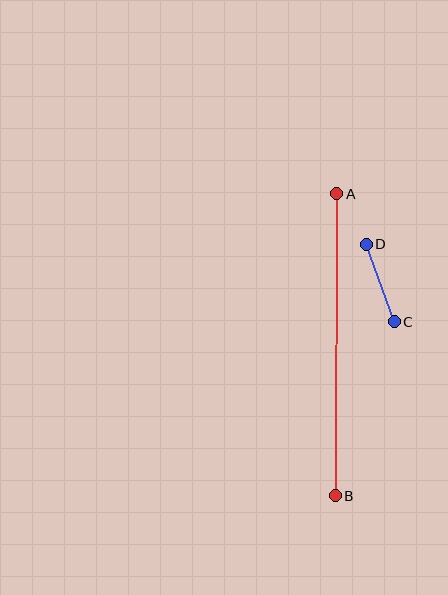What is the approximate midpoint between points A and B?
The midpoint is at approximately (336, 345) pixels.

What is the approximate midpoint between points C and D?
The midpoint is at approximately (380, 283) pixels.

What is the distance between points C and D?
The distance is approximately 83 pixels.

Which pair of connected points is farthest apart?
Points A and B are farthest apart.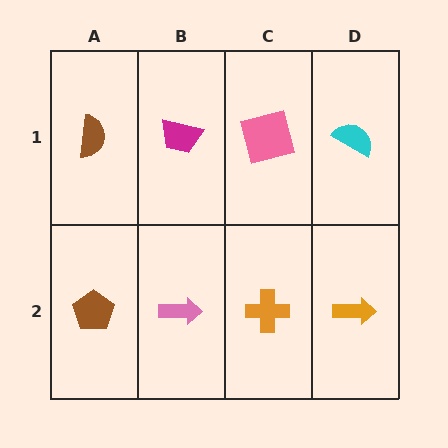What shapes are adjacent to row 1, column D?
An orange arrow (row 2, column D), a pink square (row 1, column C).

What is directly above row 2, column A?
A brown semicircle.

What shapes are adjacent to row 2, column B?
A magenta trapezoid (row 1, column B), a brown pentagon (row 2, column A), an orange cross (row 2, column C).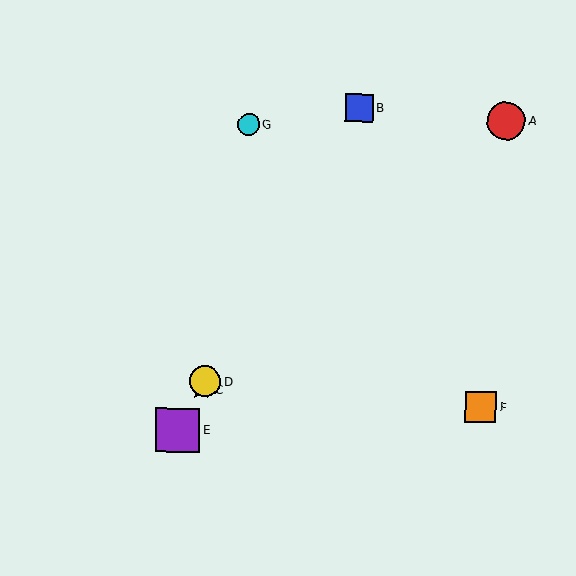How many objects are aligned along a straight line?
4 objects (B, C, D, E) are aligned along a straight line.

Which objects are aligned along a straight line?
Objects B, C, D, E are aligned along a straight line.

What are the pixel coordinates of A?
Object A is at (506, 121).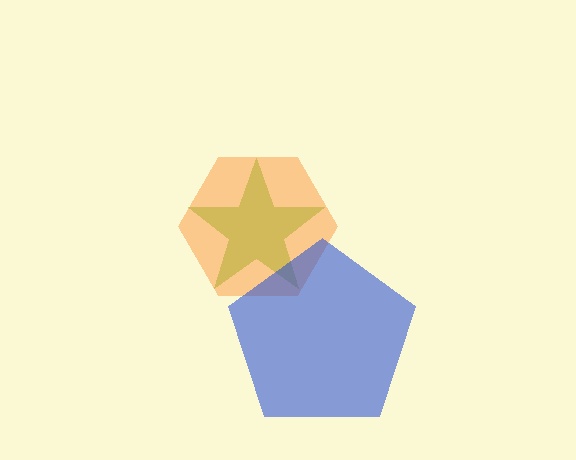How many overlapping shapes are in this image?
There are 3 overlapping shapes in the image.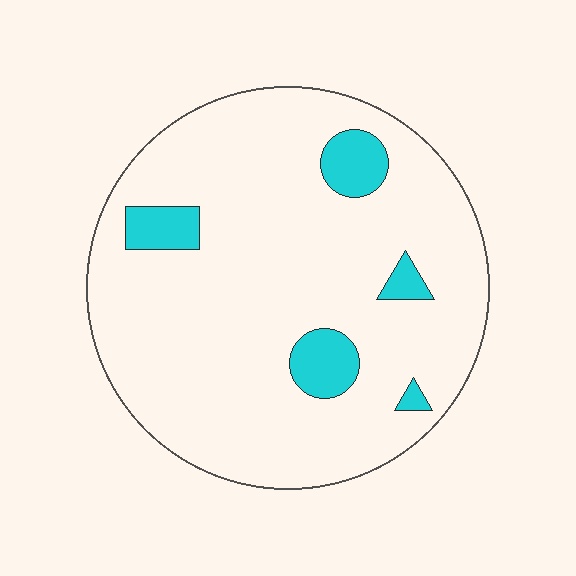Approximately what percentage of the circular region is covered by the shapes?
Approximately 10%.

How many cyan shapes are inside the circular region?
5.